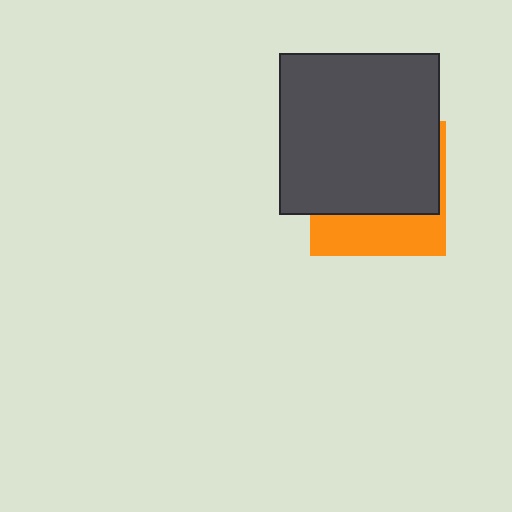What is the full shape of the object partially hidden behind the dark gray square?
The partially hidden object is an orange square.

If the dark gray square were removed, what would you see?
You would see the complete orange square.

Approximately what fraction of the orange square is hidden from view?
Roughly 67% of the orange square is hidden behind the dark gray square.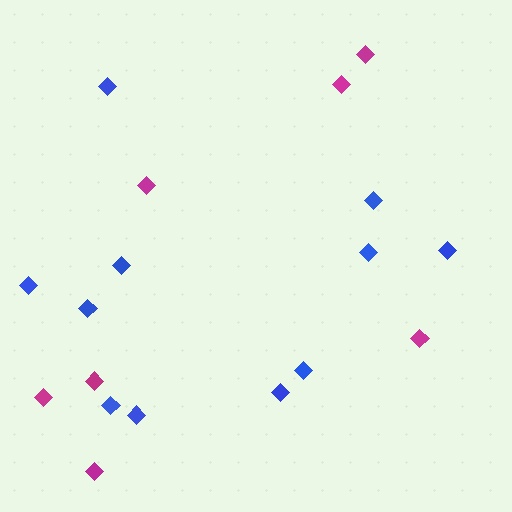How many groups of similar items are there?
There are 2 groups: one group of magenta diamonds (7) and one group of blue diamonds (11).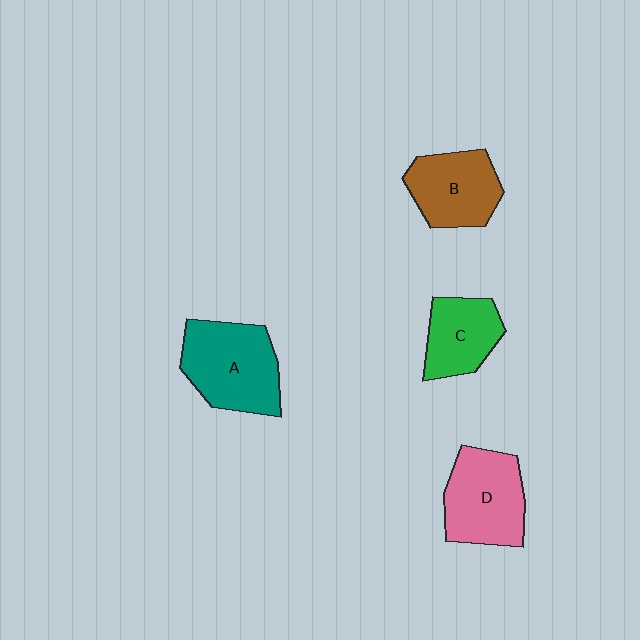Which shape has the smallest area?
Shape C (green).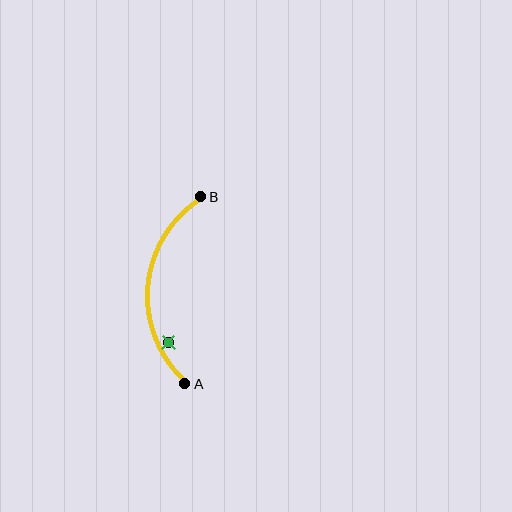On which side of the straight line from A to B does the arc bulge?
The arc bulges to the left of the straight line connecting A and B.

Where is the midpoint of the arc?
The arc midpoint is the point on the curve farthest from the straight line joining A and B. It sits to the left of that line.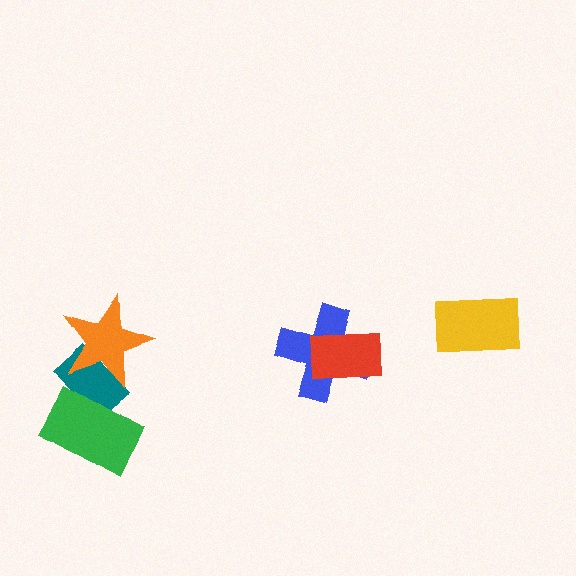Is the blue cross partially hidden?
Yes, it is partially covered by another shape.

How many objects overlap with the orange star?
1 object overlaps with the orange star.